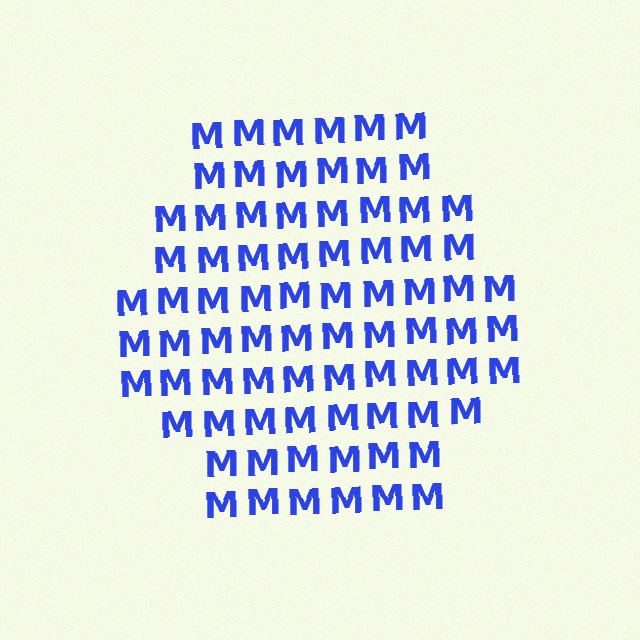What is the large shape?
The large shape is a hexagon.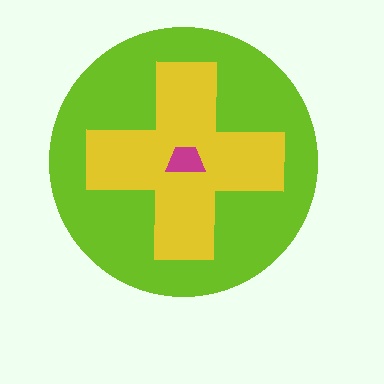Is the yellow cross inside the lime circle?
Yes.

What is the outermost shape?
The lime circle.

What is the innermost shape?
The magenta trapezoid.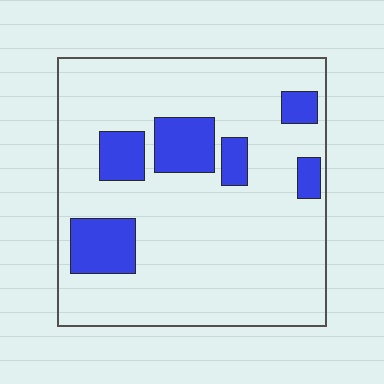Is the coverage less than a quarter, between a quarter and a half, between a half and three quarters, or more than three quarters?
Less than a quarter.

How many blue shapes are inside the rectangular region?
6.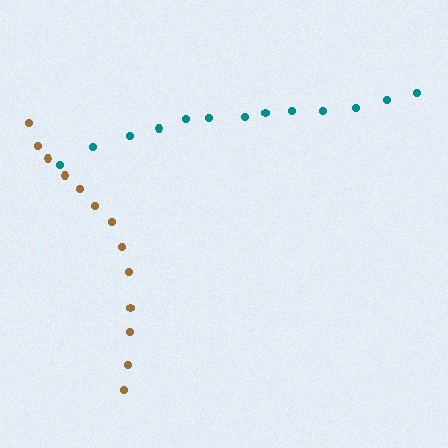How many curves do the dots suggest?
There are 2 distinct paths.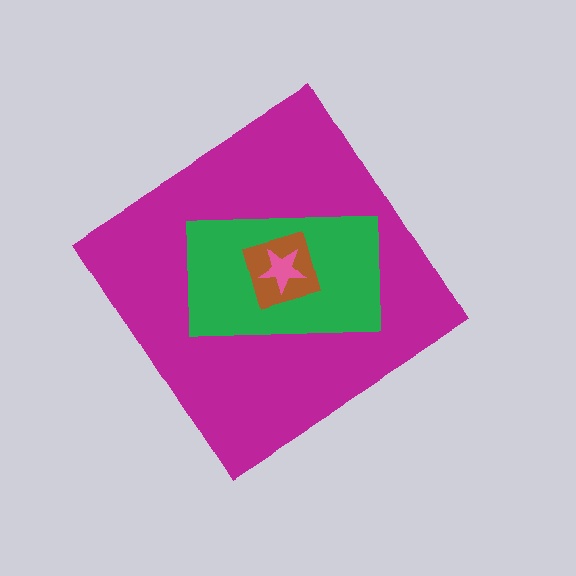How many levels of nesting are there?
4.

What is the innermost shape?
The pink star.